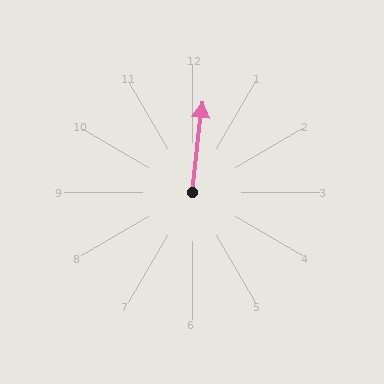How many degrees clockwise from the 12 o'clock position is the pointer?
Approximately 7 degrees.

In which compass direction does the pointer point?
North.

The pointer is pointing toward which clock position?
Roughly 12 o'clock.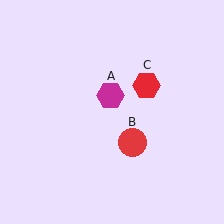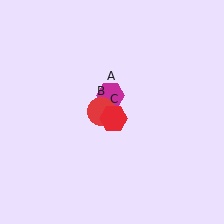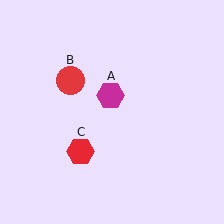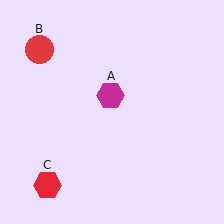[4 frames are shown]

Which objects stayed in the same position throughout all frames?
Magenta hexagon (object A) remained stationary.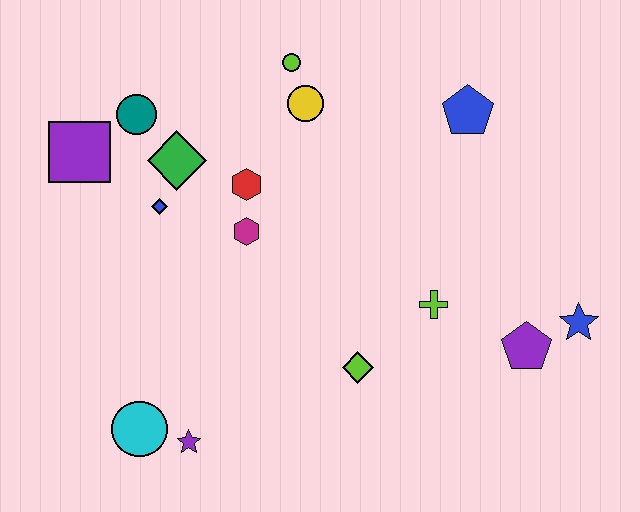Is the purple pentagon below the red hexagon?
Yes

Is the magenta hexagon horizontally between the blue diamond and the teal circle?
No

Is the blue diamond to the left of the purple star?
Yes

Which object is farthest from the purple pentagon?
The purple square is farthest from the purple pentagon.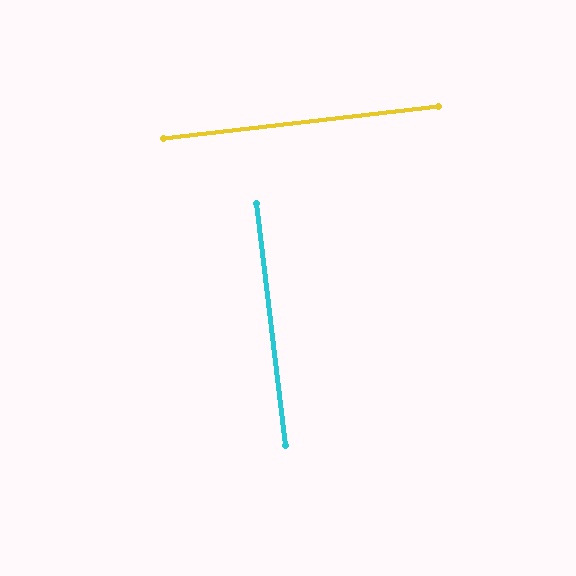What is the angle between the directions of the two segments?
Approximately 90 degrees.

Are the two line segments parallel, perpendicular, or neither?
Perpendicular — they meet at approximately 90°.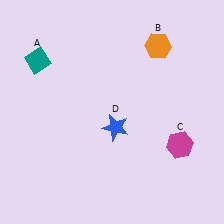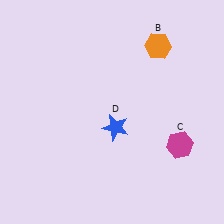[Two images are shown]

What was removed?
The teal diamond (A) was removed in Image 2.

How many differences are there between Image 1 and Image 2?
There is 1 difference between the two images.